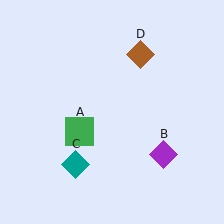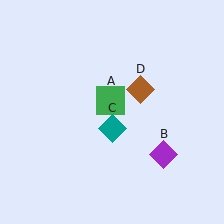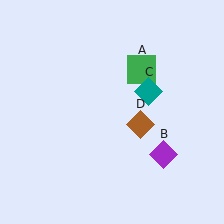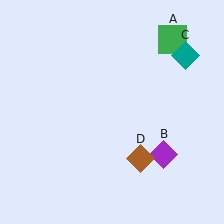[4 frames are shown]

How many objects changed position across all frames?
3 objects changed position: green square (object A), teal diamond (object C), brown diamond (object D).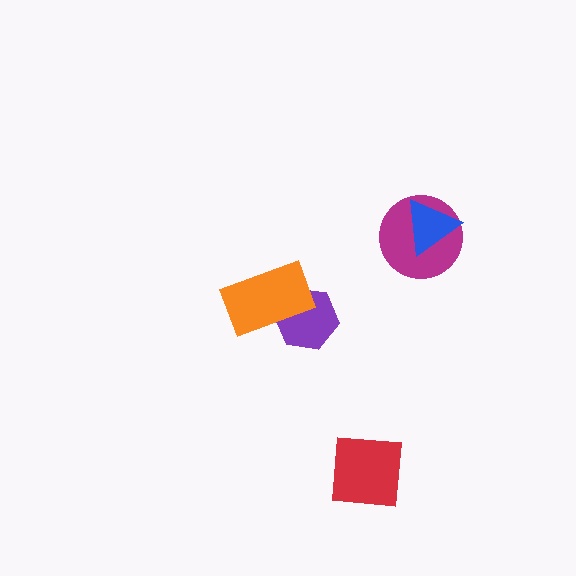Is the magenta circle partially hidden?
Yes, it is partially covered by another shape.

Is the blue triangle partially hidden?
No, no other shape covers it.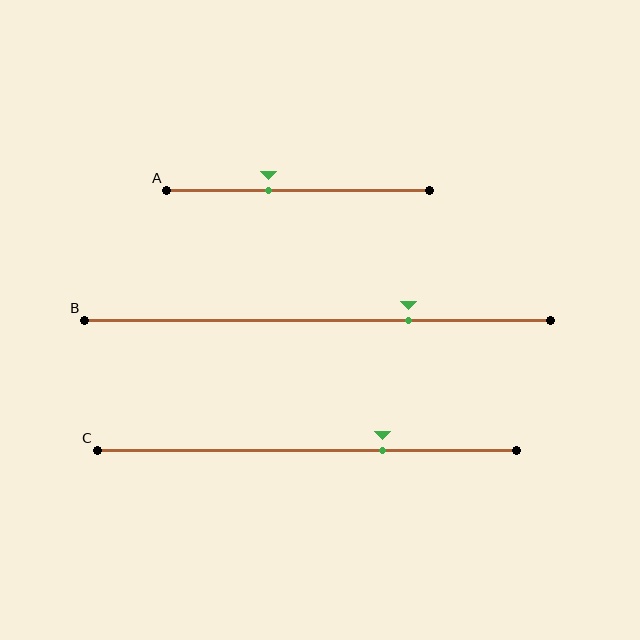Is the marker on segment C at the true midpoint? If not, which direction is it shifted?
No, the marker on segment C is shifted to the right by about 18% of the segment length.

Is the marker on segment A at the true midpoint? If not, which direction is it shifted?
No, the marker on segment A is shifted to the left by about 11% of the segment length.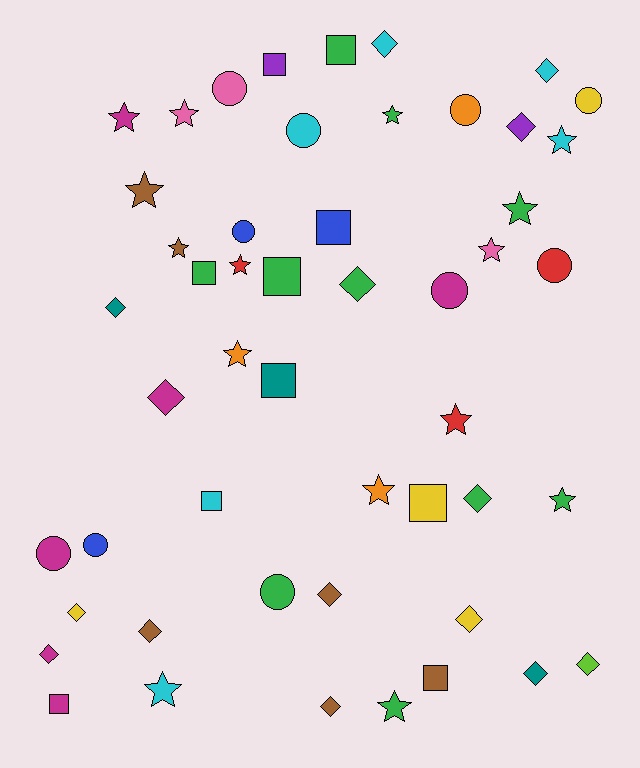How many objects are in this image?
There are 50 objects.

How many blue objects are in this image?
There are 3 blue objects.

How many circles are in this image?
There are 10 circles.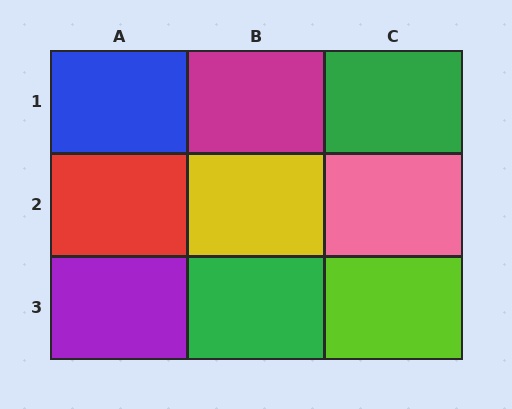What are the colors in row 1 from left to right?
Blue, magenta, green.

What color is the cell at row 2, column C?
Pink.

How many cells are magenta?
1 cell is magenta.